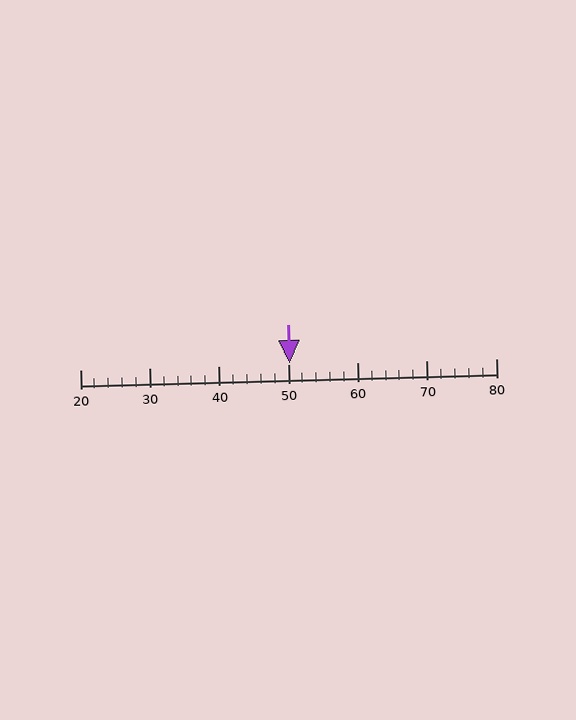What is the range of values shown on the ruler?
The ruler shows values from 20 to 80.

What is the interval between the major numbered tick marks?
The major tick marks are spaced 10 units apart.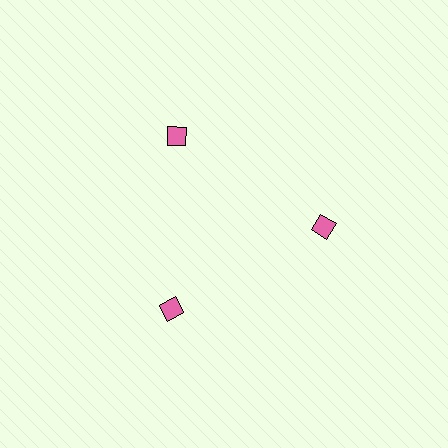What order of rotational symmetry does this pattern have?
This pattern has 3-fold rotational symmetry.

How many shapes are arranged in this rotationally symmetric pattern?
There are 3 shapes, arranged in 3 groups of 1.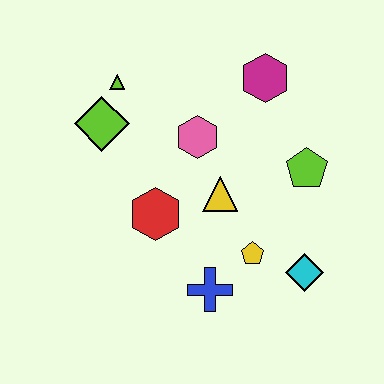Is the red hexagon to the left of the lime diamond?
No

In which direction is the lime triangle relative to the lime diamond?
The lime triangle is above the lime diamond.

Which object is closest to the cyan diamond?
The yellow pentagon is closest to the cyan diamond.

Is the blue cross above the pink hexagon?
No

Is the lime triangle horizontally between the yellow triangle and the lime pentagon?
No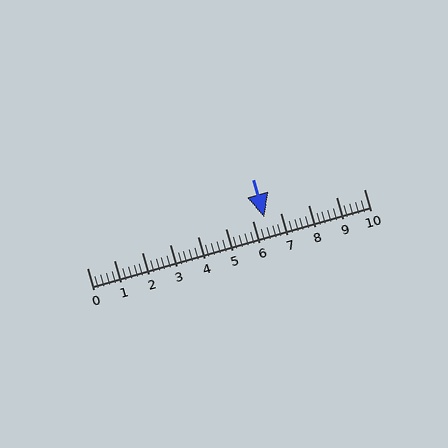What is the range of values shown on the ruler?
The ruler shows values from 0 to 10.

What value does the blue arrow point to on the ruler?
The blue arrow points to approximately 6.4.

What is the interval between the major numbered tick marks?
The major tick marks are spaced 1 units apart.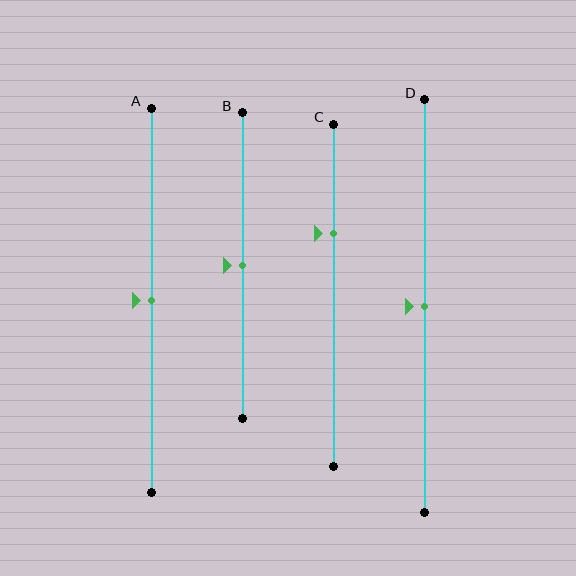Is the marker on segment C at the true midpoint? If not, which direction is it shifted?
No, the marker on segment C is shifted upward by about 18% of the segment length.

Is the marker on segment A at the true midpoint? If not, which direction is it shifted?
Yes, the marker on segment A is at the true midpoint.